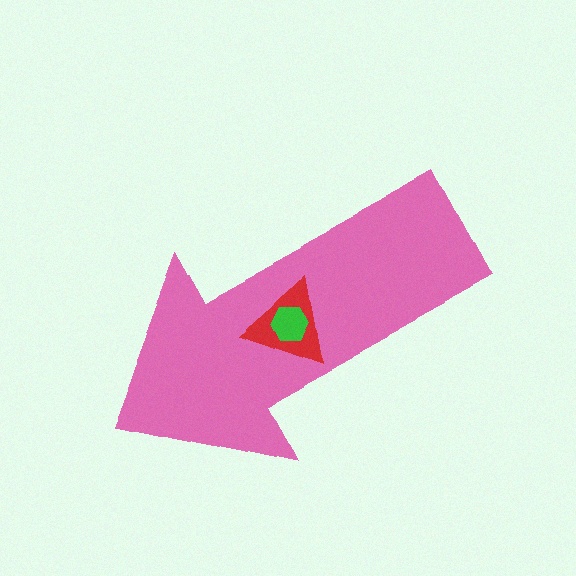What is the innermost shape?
The green hexagon.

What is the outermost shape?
The pink arrow.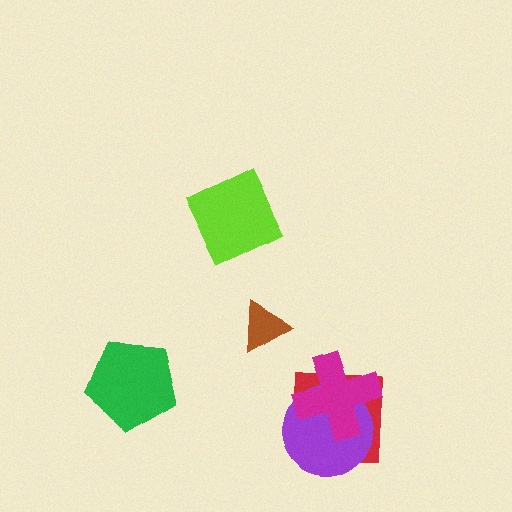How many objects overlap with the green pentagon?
0 objects overlap with the green pentagon.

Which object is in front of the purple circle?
The magenta cross is in front of the purple circle.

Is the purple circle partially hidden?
Yes, it is partially covered by another shape.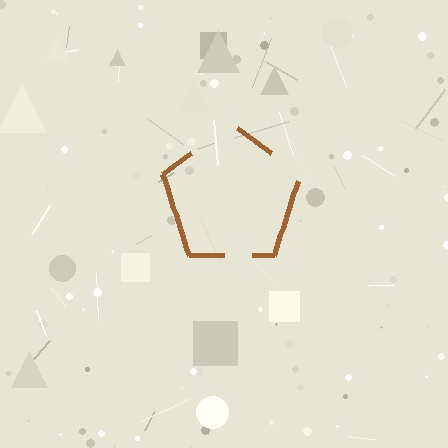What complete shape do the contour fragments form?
The contour fragments form a pentagon.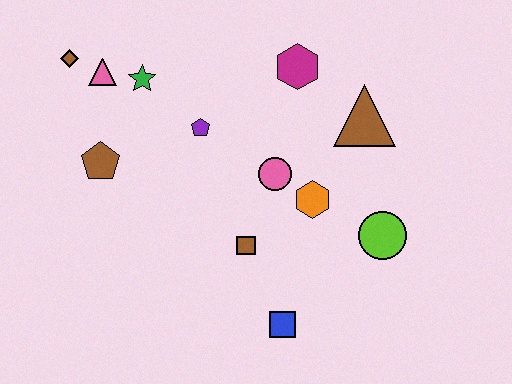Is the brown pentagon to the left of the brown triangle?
Yes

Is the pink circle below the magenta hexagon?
Yes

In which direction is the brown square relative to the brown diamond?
The brown square is below the brown diamond.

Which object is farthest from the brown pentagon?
The lime circle is farthest from the brown pentagon.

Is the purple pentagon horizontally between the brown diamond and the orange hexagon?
Yes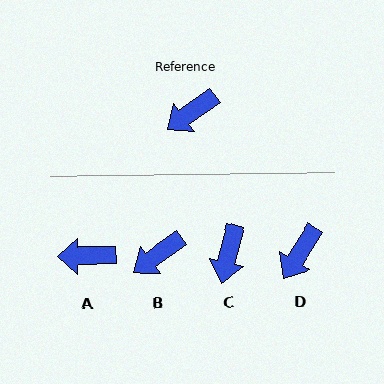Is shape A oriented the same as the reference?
No, it is off by about 35 degrees.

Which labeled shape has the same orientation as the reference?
B.